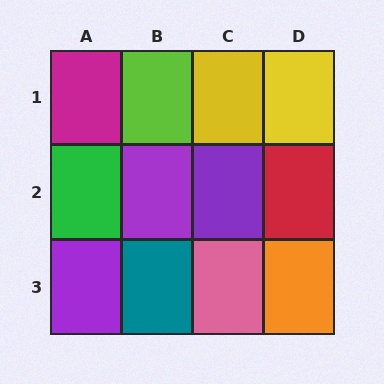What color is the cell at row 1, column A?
Magenta.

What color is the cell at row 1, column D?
Yellow.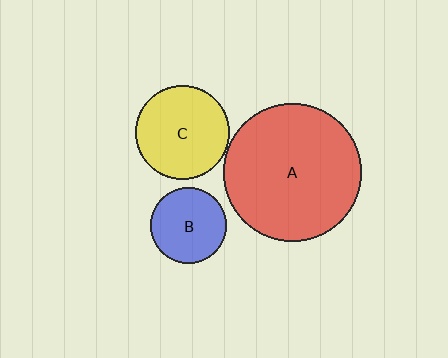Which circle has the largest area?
Circle A (red).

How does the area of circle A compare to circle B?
Approximately 3.4 times.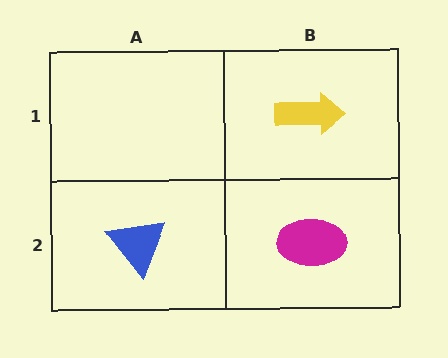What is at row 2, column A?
A blue triangle.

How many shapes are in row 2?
2 shapes.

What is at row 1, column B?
A yellow arrow.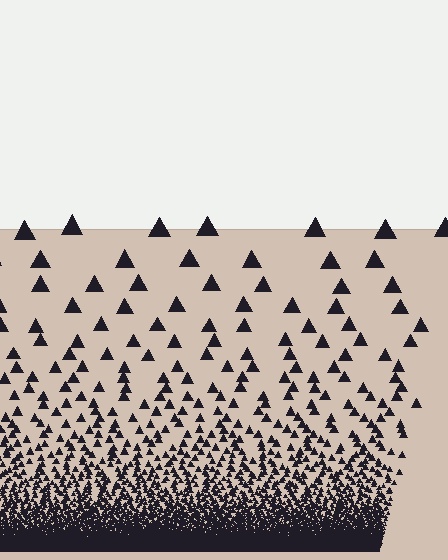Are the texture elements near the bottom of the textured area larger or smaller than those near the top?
Smaller. The gradient is inverted — elements near the bottom are smaller and denser.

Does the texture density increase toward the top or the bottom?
Density increases toward the bottom.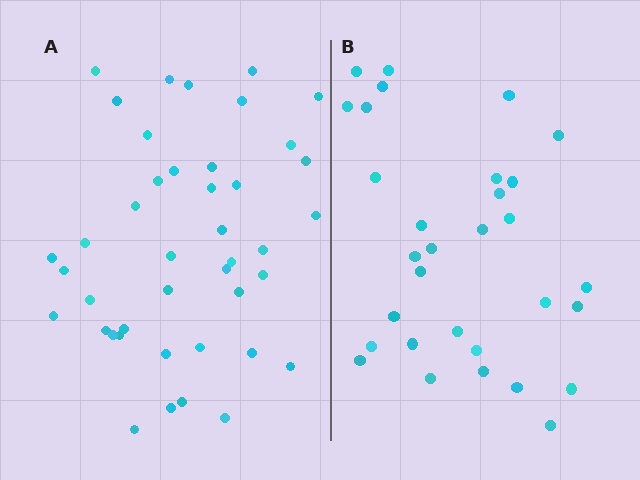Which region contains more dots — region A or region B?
Region A (the left region) has more dots.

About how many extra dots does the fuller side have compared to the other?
Region A has roughly 12 or so more dots than region B.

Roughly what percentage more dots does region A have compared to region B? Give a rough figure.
About 35% more.